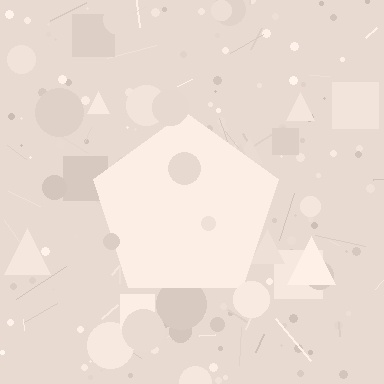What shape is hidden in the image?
A pentagon is hidden in the image.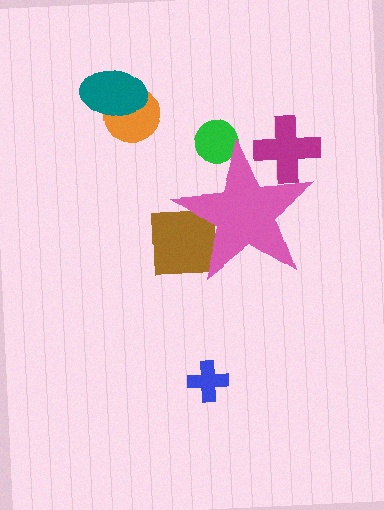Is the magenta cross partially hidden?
Yes, the magenta cross is partially hidden behind the pink star.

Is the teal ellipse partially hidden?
No, the teal ellipse is fully visible.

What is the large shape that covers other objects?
A pink star.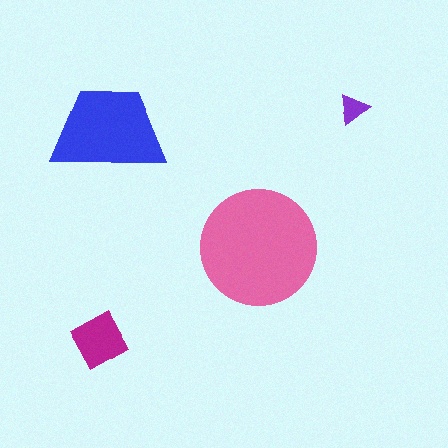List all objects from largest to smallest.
The pink circle, the blue trapezoid, the magenta diamond, the purple triangle.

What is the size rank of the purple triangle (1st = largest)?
4th.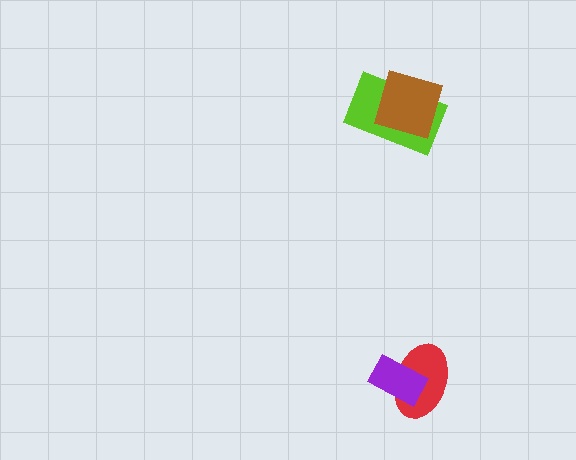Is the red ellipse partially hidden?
Yes, it is partially covered by another shape.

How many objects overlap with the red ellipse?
1 object overlaps with the red ellipse.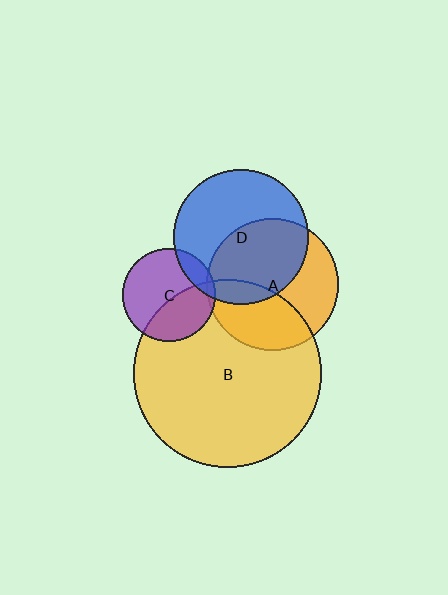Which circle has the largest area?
Circle B (yellow).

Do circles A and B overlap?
Yes.